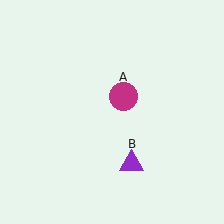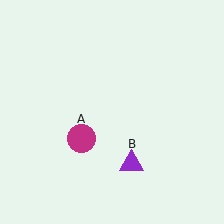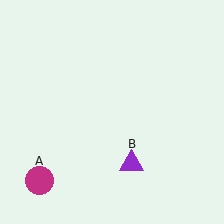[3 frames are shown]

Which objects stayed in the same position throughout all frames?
Purple triangle (object B) remained stationary.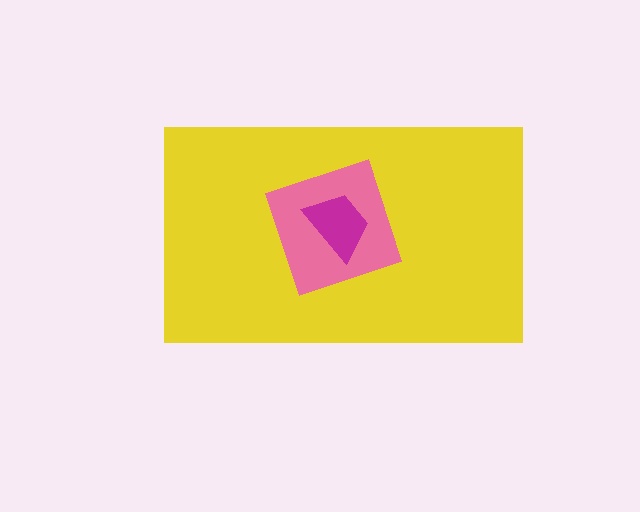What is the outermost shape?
The yellow rectangle.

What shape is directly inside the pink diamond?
The magenta trapezoid.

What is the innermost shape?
The magenta trapezoid.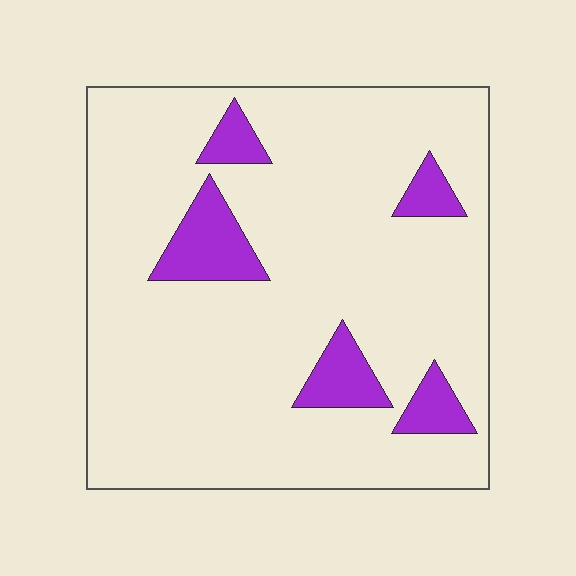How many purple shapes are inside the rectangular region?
5.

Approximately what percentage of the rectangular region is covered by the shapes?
Approximately 10%.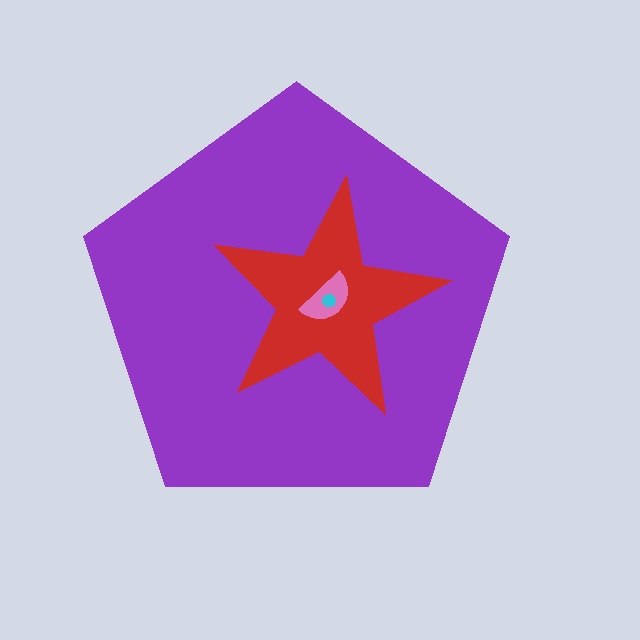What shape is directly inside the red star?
The pink semicircle.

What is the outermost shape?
The purple pentagon.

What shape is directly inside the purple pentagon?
The red star.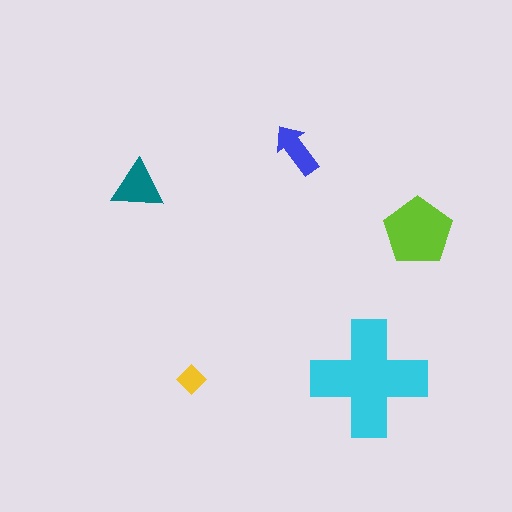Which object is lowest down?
The yellow diamond is bottommost.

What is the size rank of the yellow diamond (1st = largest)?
5th.